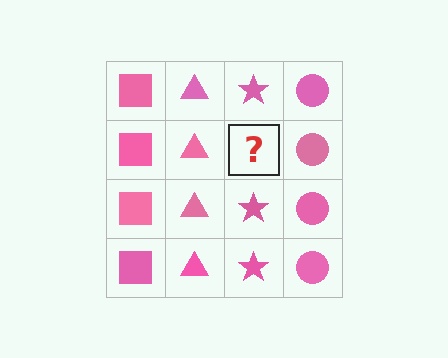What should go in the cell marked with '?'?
The missing cell should contain a pink star.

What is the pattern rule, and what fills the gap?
The rule is that each column has a consistent shape. The gap should be filled with a pink star.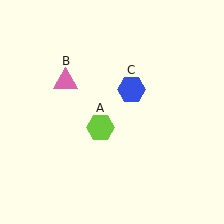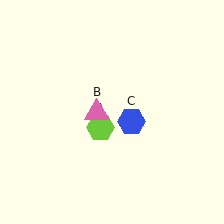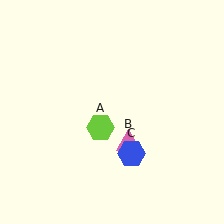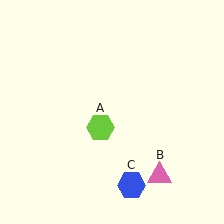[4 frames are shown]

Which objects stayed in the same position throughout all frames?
Lime hexagon (object A) remained stationary.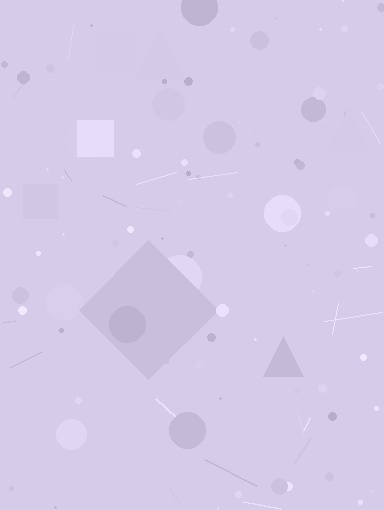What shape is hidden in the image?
A diamond is hidden in the image.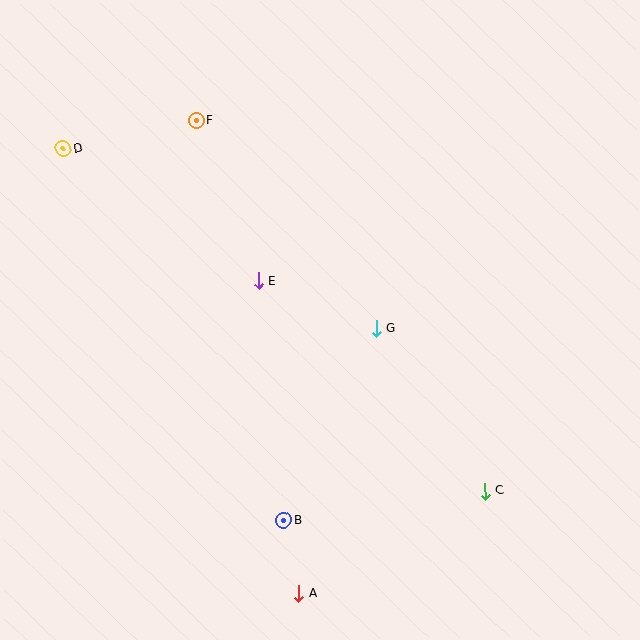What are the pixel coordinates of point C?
Point C is at (485, 491).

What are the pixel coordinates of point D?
Point D is at (63, 149).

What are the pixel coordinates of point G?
Point G is at (376, 328).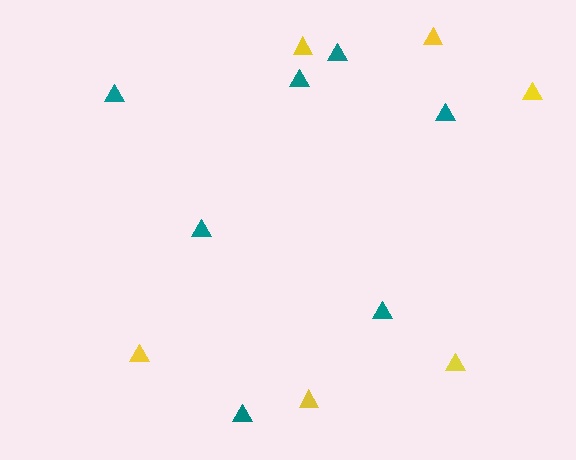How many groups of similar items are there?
There are 2 groups: one group of yellow triangles (6) and one group of teal triangles (7).